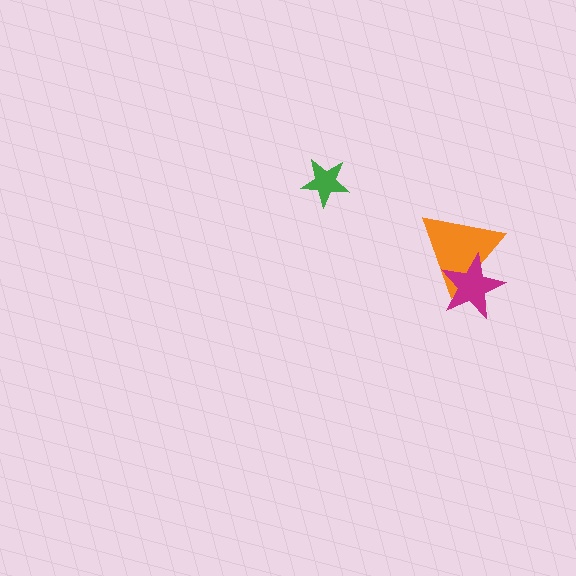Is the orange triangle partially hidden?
Yes, it is partially covered by another shape.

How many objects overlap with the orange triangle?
1 object overlaps with the orange triangle.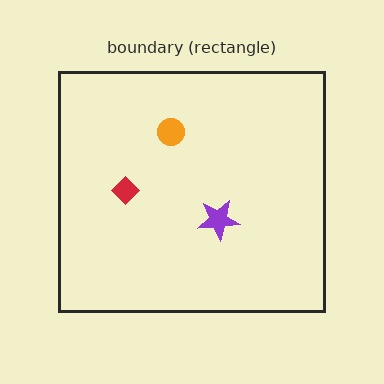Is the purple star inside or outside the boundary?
Inside.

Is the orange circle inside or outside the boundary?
Inside.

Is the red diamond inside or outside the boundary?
Inside.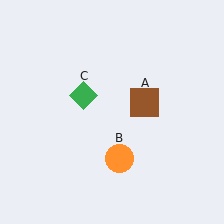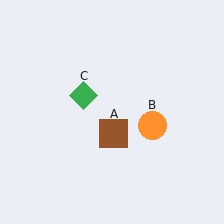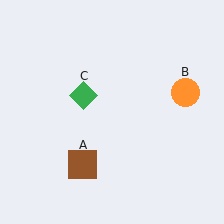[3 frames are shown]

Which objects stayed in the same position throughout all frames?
Green diamond (object C) remained stationary.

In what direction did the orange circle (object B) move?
The orange circle (object B) moved up and to the right.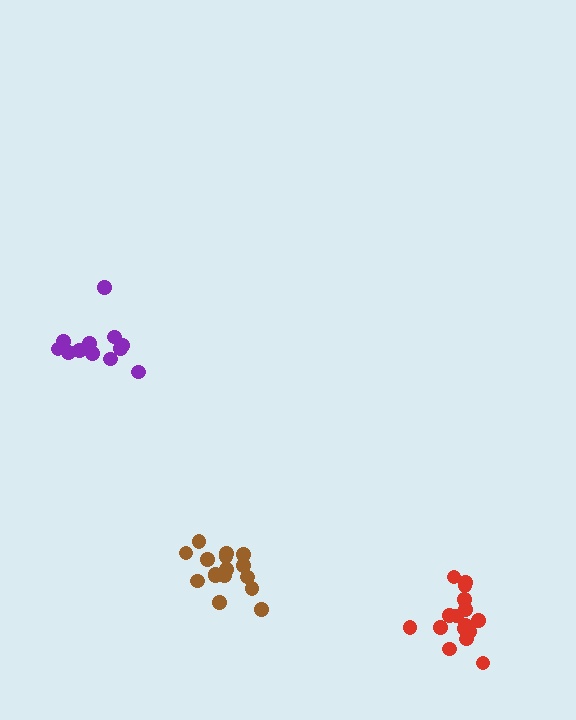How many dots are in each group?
Group 1: 13 dots, Group 2: 16 dots, Group 3: 16 dots (45 total).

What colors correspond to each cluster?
The clusters are colored: purple, brown, red.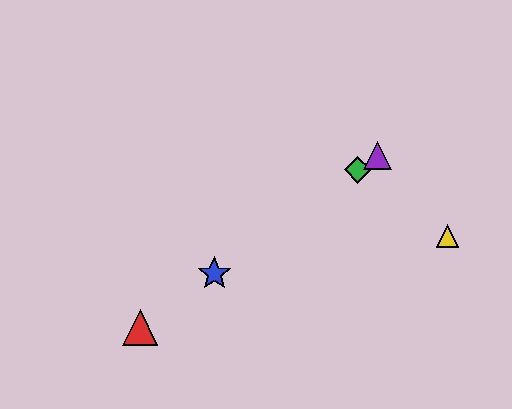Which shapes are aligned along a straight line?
The red triangle, the blue star, the green diamond, the purple triangle are aligned along a straight line.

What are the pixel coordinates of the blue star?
The blue star is at (214, 274).